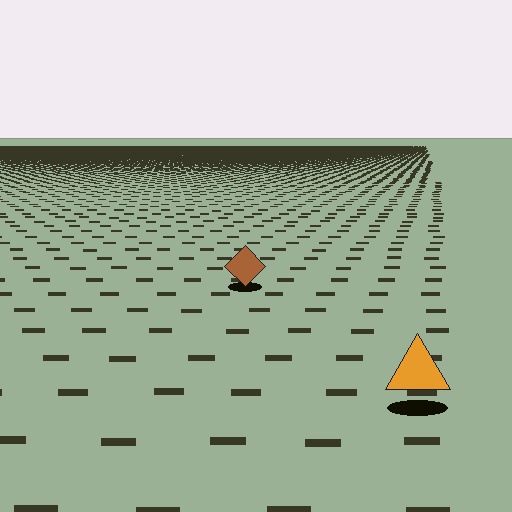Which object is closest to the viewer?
The orange triangle is closest. The texture marks near it are larger and more spread out.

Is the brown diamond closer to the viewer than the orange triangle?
No. The orange triangle is closer — you can tell from the texture gradient: the ground texture is coarser near it.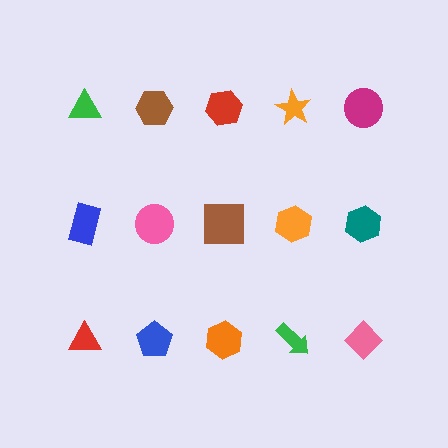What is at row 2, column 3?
A brown square.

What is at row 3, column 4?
A green arrow.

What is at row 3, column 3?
An orange hexagon.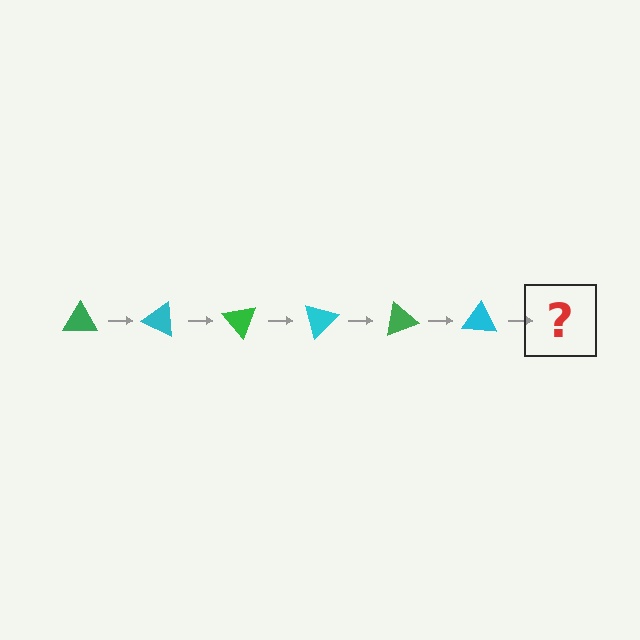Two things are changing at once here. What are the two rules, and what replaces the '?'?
The two rules are that it rotates 25 degrees each step and the color cycles through green and cyan. The '?' should be a green triangle, rotated 150 degrees from the start.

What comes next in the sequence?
The next element should be a green triangle, rotated 150 degrees from the start.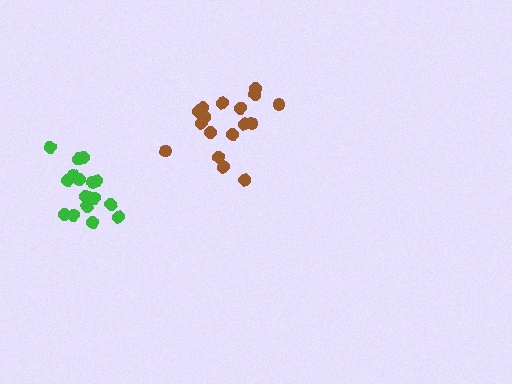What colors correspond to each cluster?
The clusters are colored: green, brown.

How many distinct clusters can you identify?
There are 2 distinct clusters.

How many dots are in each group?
Group 1: 17 dots, Group 2: 18 dots (35 total).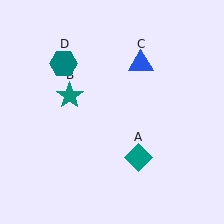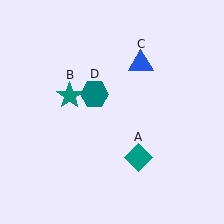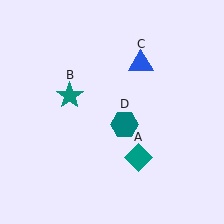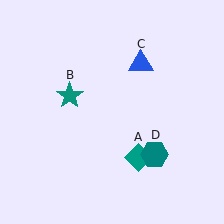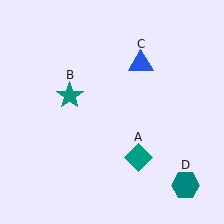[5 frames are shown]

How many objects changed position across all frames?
1 object changed position: teal hexagon (object D).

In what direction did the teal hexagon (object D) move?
The teal hexagon (object D) moved down and to the right.